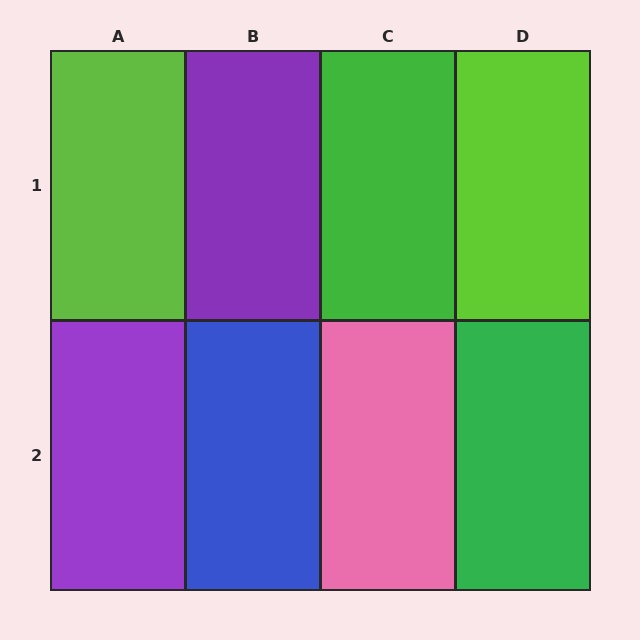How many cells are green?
2 cells are green.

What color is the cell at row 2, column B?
Blue.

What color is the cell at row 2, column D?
Green.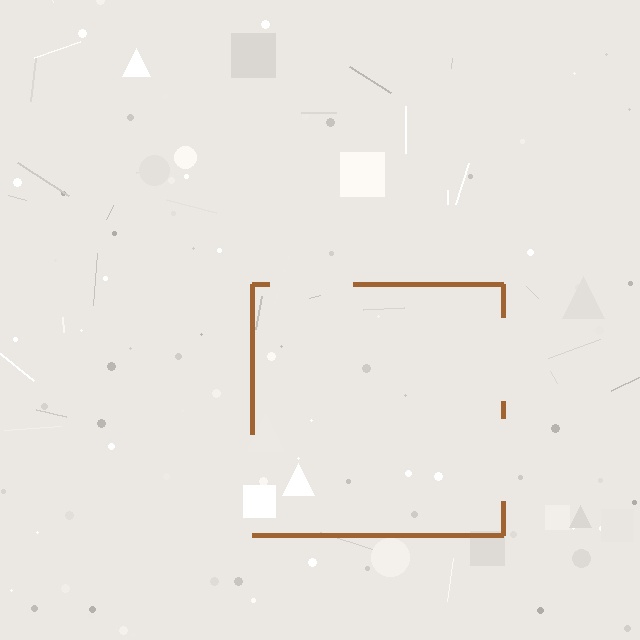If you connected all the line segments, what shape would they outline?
They would outline a square.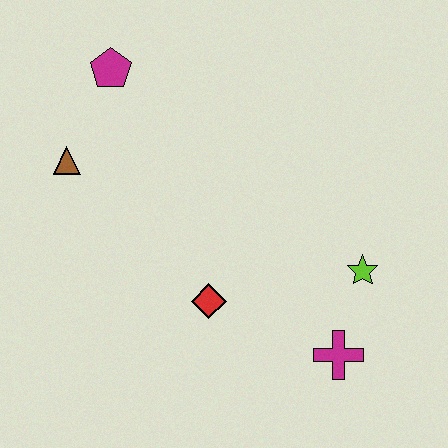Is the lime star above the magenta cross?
Yes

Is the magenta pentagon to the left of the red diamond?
Yes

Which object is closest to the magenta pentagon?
The brown triangle is closest to the magenta pentagon.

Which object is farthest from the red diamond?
The magenta pentagon is farthest from the red diamond.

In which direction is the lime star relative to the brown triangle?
The lime star is to the right of the brown triangle.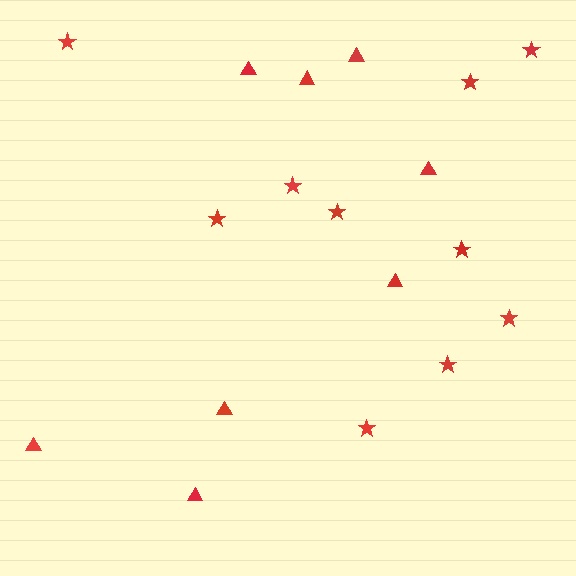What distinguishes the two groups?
There are 2 groups: one group of stars (10) and one group of triangles (8).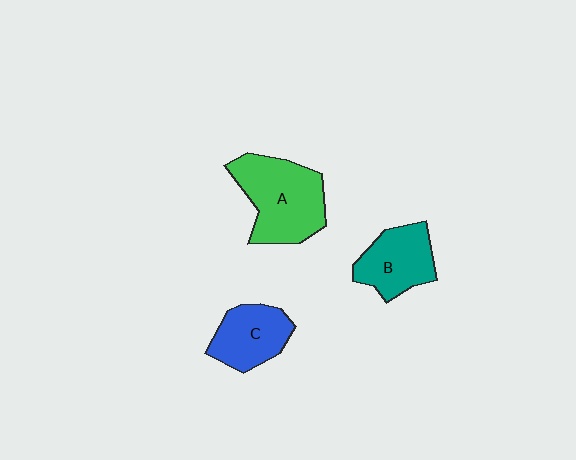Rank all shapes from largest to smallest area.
From largest to smallest: A (green), B (teal), C (blue).